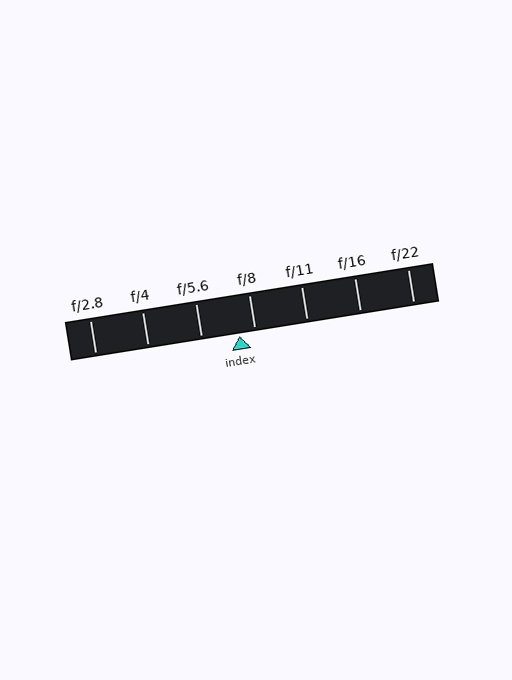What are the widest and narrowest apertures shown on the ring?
The widest aperture shown is f/2.8 and the narrowest is f/22.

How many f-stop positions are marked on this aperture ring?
There are 7 f-stop positions marked.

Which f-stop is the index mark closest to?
The index mark is closest to f/8.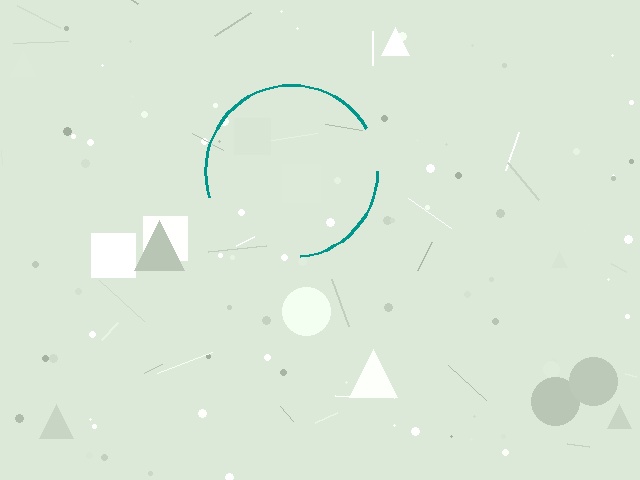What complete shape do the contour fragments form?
The contour fragments form a circle.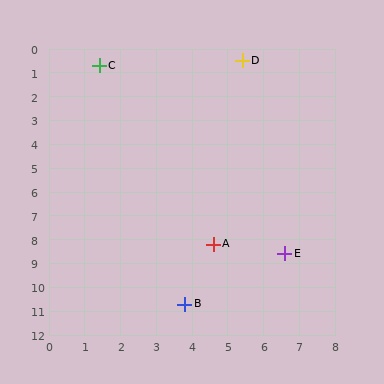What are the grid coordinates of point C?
Point C is at approximately (1.4, 0.7).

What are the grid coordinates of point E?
Point E is at approximately (6.6, 8.6).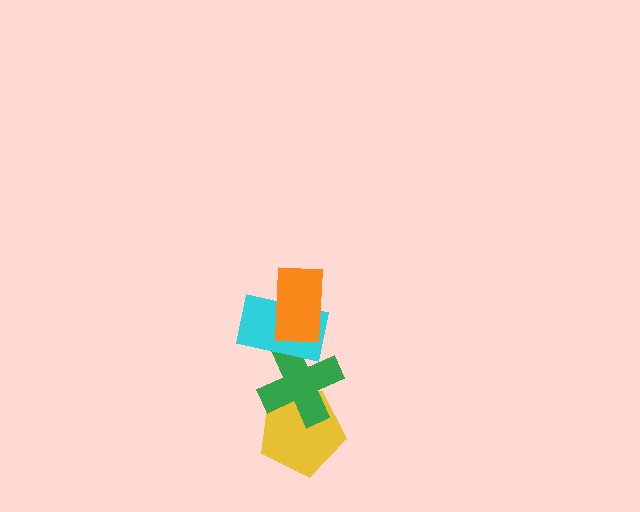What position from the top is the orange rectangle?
The orange rectangle is 1st from the top.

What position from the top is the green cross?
The green cross is 3rd from the top.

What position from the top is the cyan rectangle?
The cyan rectangle is 2nd from the top.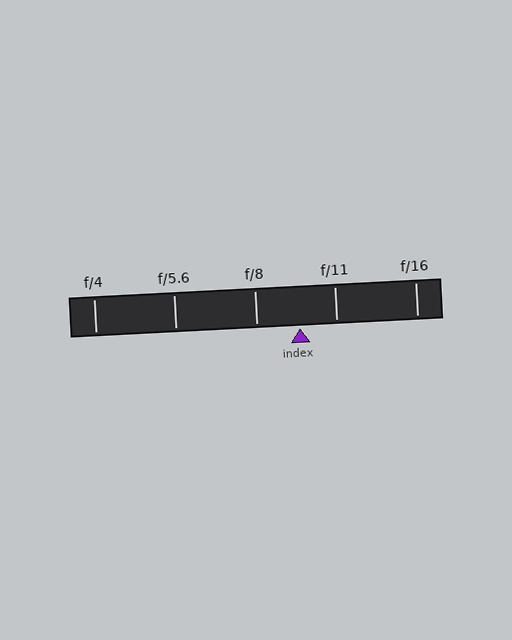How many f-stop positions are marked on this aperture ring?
There are 5 f-stop positions marked.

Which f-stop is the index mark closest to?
The index mark is closest to f/11.